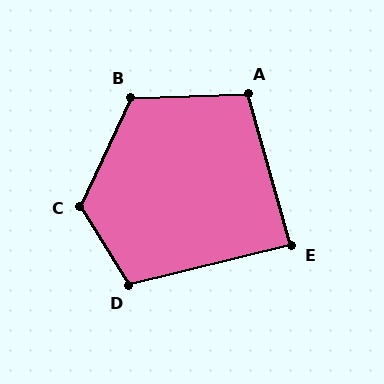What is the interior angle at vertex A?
Approximately 104 degrees (obtuse).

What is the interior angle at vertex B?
Approximately 117 degrees (obtuse).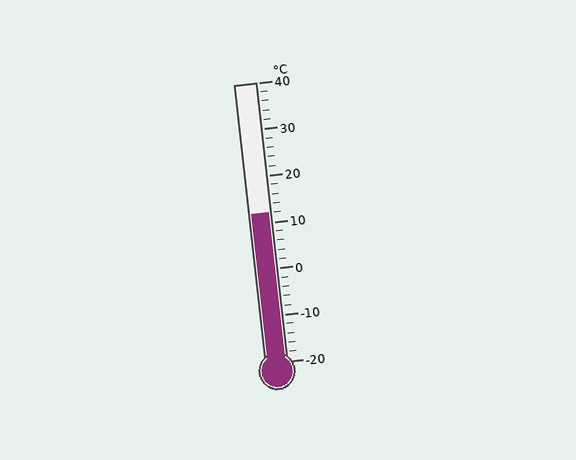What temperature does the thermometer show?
The thermometer shows approximately 12°C.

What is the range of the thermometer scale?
The thermometer scale ranges from -20°C to 40°C.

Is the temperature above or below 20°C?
The temperature is below 20°C.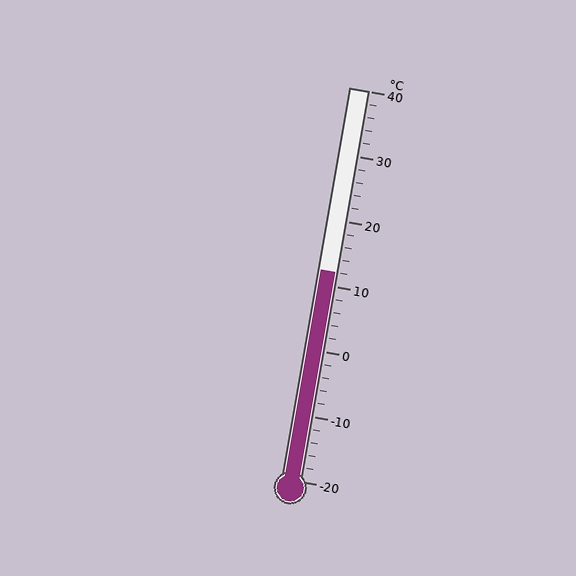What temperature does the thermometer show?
The thermometer shows approximately 12°C.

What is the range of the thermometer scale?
The thermometer scale ranges from -20°C to 40°C.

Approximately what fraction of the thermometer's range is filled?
The thermometer is filled to approximately 55% of its range.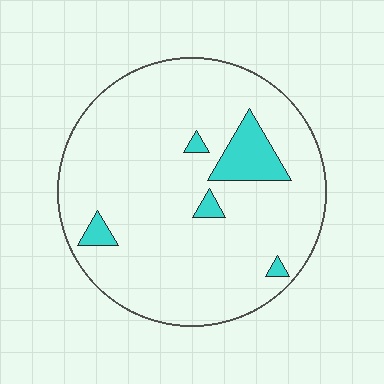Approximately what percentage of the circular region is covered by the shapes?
Approximately 10%.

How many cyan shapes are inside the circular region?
5.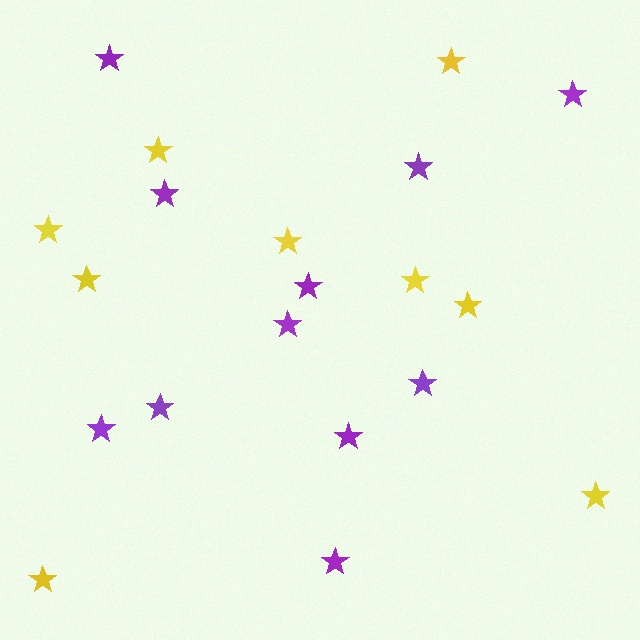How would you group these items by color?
There are 2 groups: one group of purple stars (11) and one group of yellow stars (9).